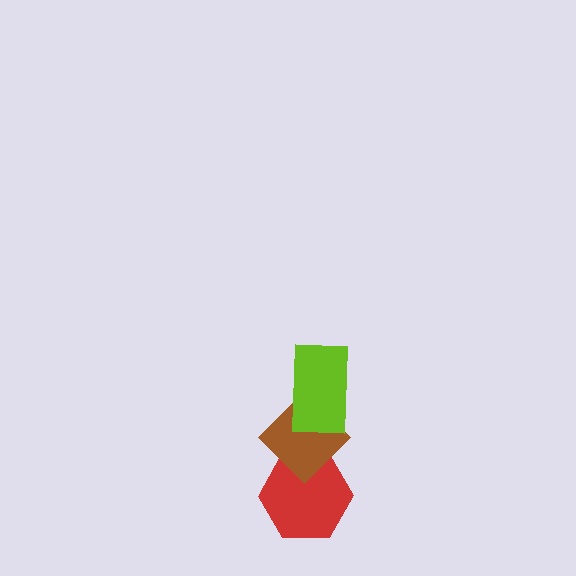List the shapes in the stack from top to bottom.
From top to bottom: the lime rectangle, the brown diamond, the red hexagon.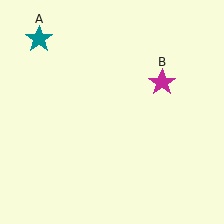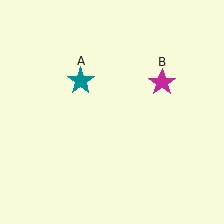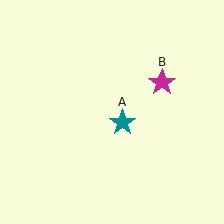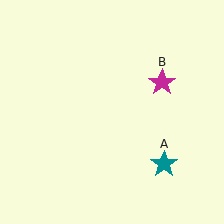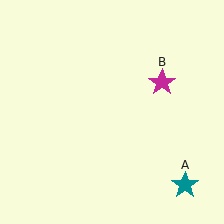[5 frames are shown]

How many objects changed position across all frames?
1 object changed position: teal star (object A).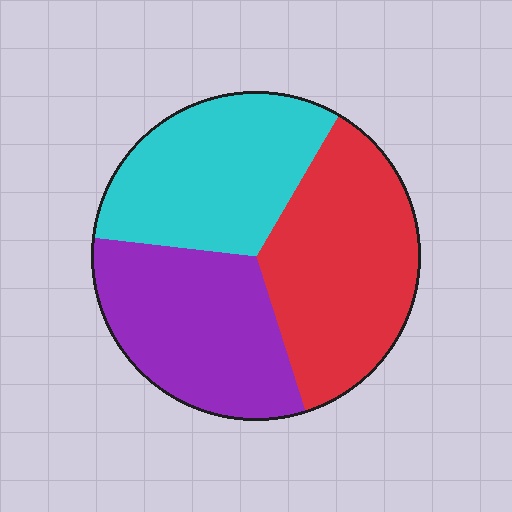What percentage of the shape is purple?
Purple covers about 30% of the shape.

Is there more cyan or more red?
Red.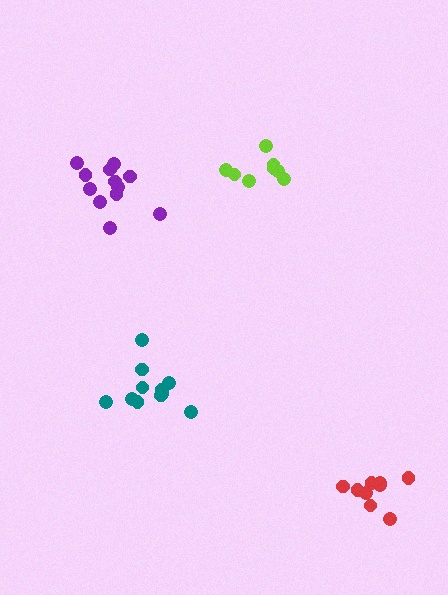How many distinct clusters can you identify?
There are 4 distinct clusters.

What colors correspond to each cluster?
The clusters are colored: red, lime, purple, teal.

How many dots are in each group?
Group 1: 9 dots, Group 2: 8 dots, Group 3: 12 dots, Group 4: 11 dots (40 total).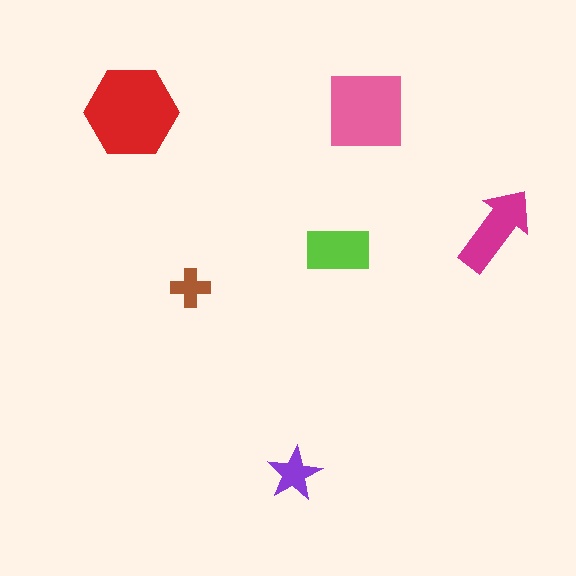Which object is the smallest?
The brown cross.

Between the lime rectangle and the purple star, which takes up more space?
The lime rectangle.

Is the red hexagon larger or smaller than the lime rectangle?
Larger.